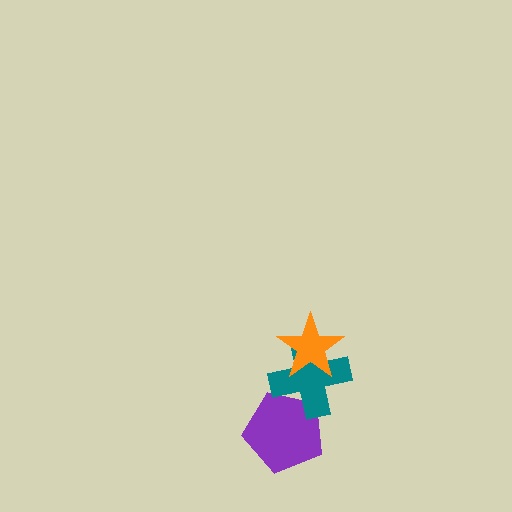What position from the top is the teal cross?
The teal cross is 2nd from the top.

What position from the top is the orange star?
The orange star is 1st from the top.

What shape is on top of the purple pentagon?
The teal cross is on top of the purple pentagon.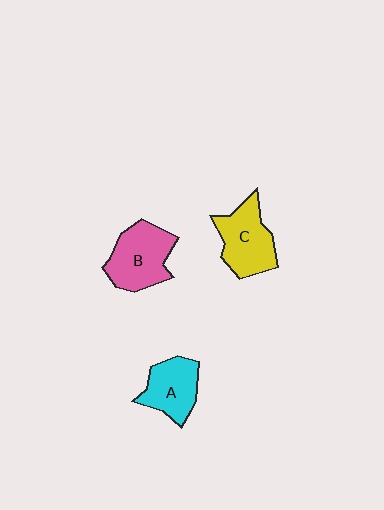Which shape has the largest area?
Shape B (pink).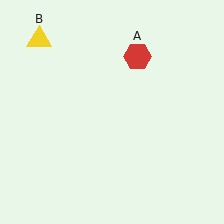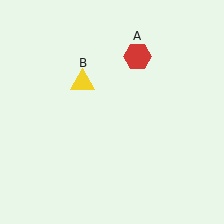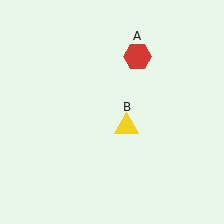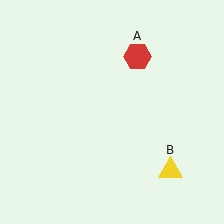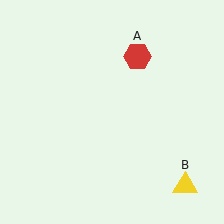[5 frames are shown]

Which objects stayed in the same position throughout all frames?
Red hexagon (object A) remained stationary.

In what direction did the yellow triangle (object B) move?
The yellow triangle (object B) moved down and to the right.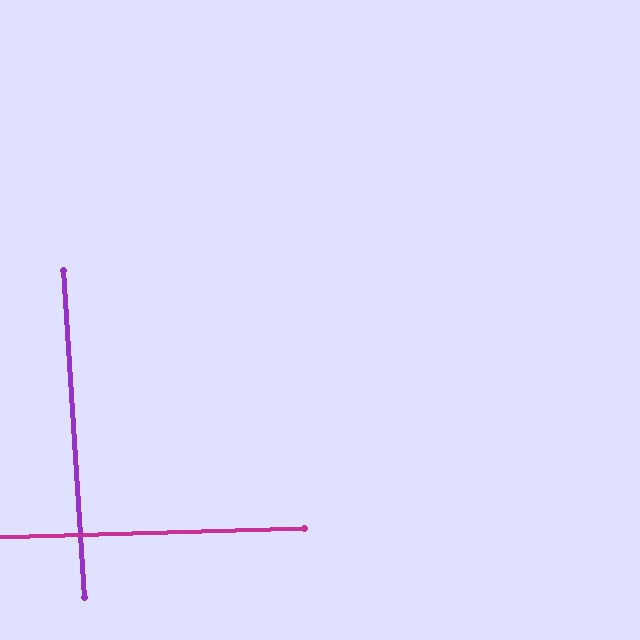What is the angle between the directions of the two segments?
Approximately 88 degrees.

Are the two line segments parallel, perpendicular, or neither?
Perpendicular — they meet at approximately 88°.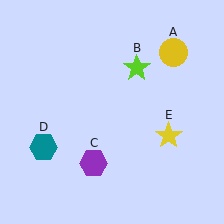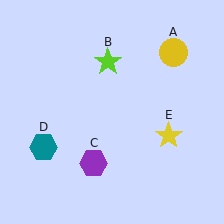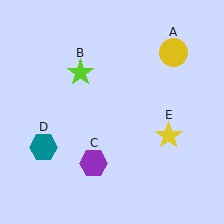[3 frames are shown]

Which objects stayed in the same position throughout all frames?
Yellow circle (object A) and purple hexagon (object C) and teal hexagon (object D) and yellow star (object E) remained stationary.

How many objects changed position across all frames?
1 object changed position: lime star (object B).